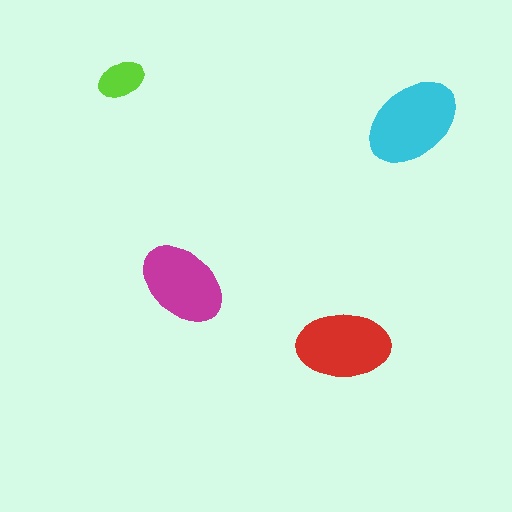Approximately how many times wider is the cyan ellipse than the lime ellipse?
About 2 times wider.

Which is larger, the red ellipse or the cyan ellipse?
The cyan one.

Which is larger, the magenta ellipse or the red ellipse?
The red one.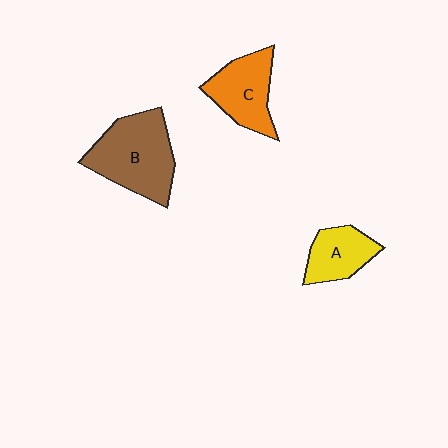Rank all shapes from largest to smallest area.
From largest to smallest: B (brown), C (orange), A (yellow).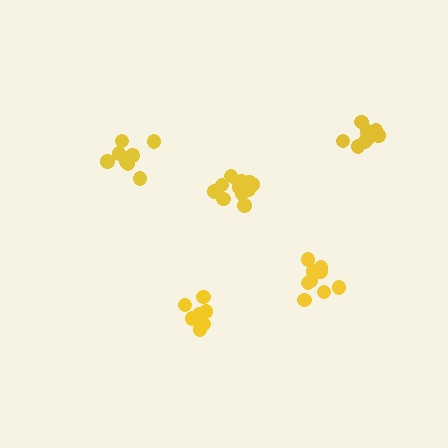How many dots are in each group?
Group 1: 12 dots, Group 2: 8 dots, Group 3: 10 dots, Group 4: 10 dots, Group 5: 7 dots (47 total).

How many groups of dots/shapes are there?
There are 5 groups.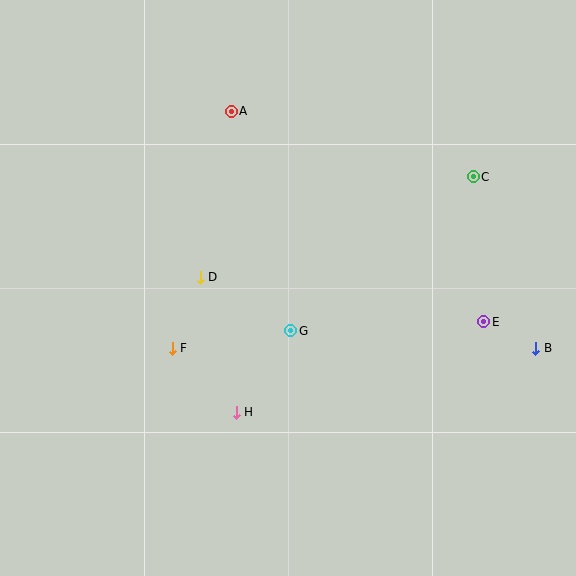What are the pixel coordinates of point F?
Point F is at (172, 348).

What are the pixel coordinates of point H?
Point H is at (236, 413).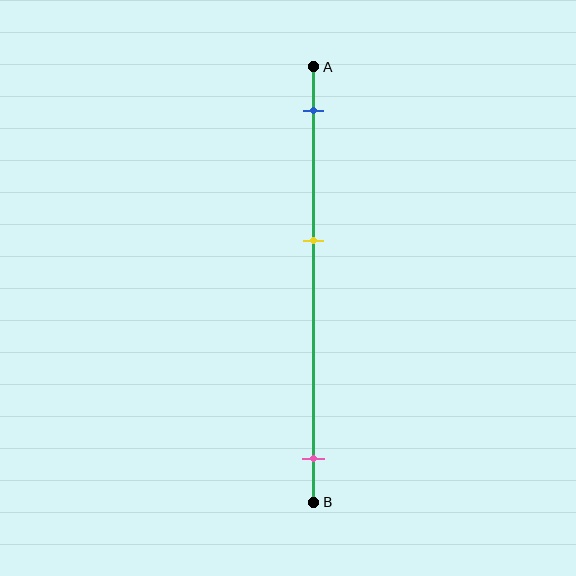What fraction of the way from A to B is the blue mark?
The blue mark is approximately 10% (0.1) of the way from A to B.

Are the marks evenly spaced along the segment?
No, the marks are not evenly spaced.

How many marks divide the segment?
There are 3 marks dividing the segment.